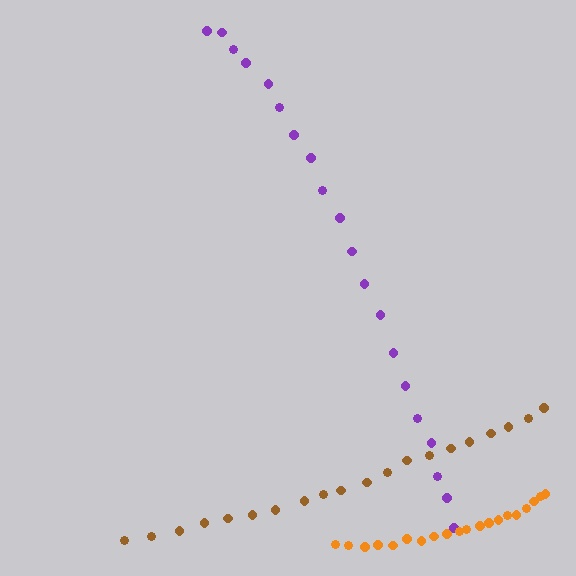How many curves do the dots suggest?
There are 3 distinct paths.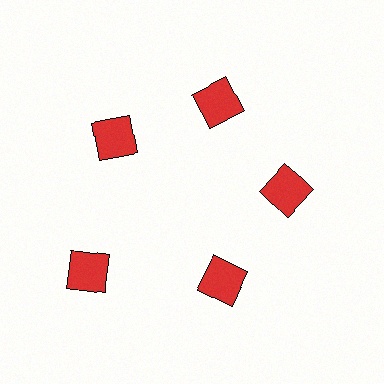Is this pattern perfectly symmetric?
No. The 5 red squares are arranged in a ring, but one element near the 8 o'clock position is pushed outward from the center, breaking the 5-fold rotational symmetry.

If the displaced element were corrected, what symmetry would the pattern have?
It would have 5-fold rotational symmetry — the pattern would map onto itself every 72 degrees.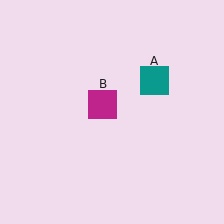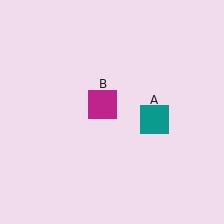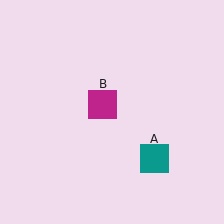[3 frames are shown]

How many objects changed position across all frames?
1 object changed position: teal square (object A).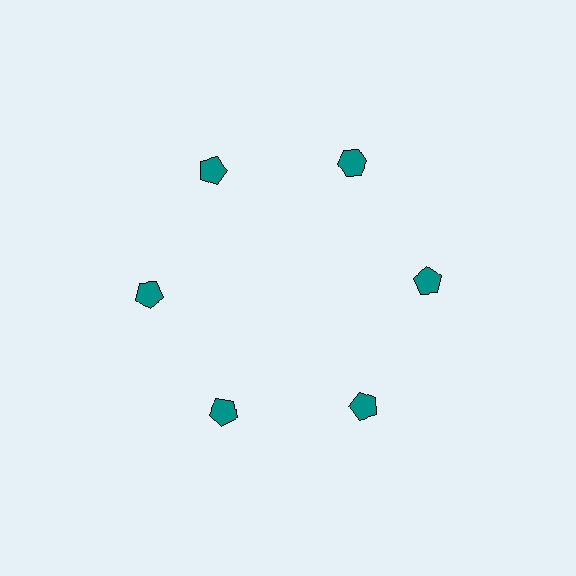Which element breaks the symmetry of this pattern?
The teal hexagon at roughly the 1 o'clock position breaks the symmetry. All other shapes are teal pentagons.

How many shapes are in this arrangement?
There are 6 shapes arranged in a ring pattern.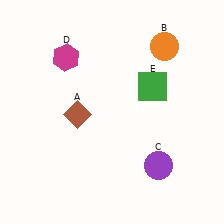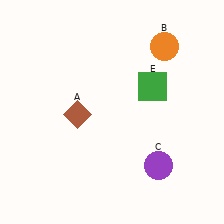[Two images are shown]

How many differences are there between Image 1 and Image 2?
There is 1 difference between the two images.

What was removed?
The magenta hexagon (D) was removed in Image 2.